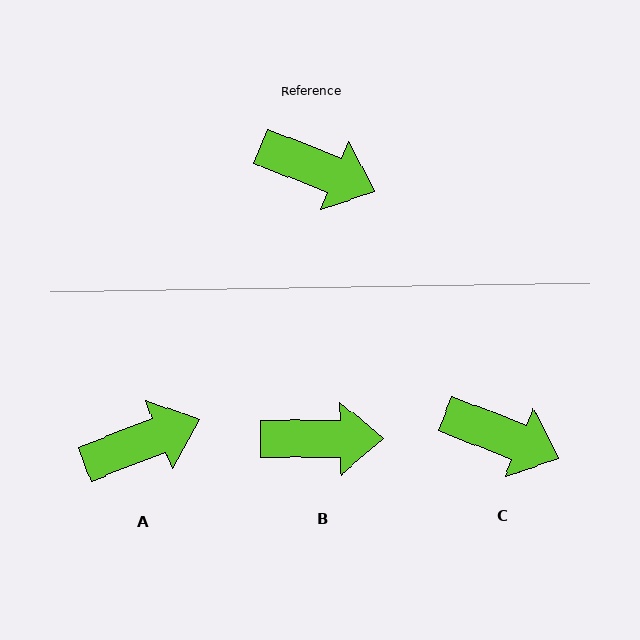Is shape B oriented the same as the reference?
No, it is off by about 22 degrees.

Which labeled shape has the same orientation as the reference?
C.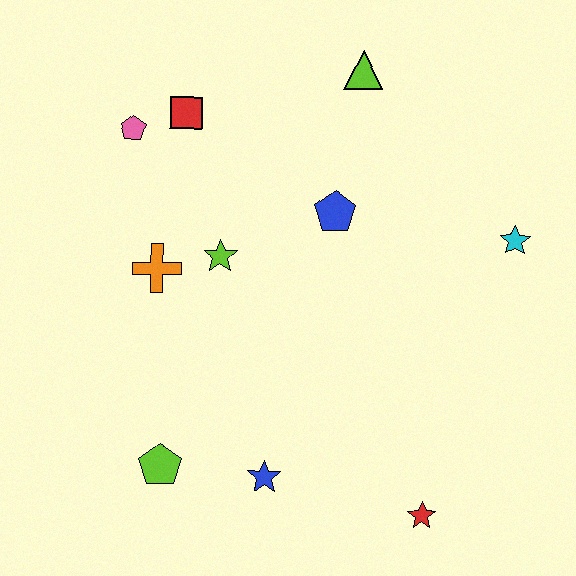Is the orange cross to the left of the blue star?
Yes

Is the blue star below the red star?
No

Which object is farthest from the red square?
The red star is farthest from the red square.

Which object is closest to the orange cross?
The lime star is closest to the orange cross.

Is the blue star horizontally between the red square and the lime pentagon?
No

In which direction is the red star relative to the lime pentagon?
The red star is to the right of the lime pentagon.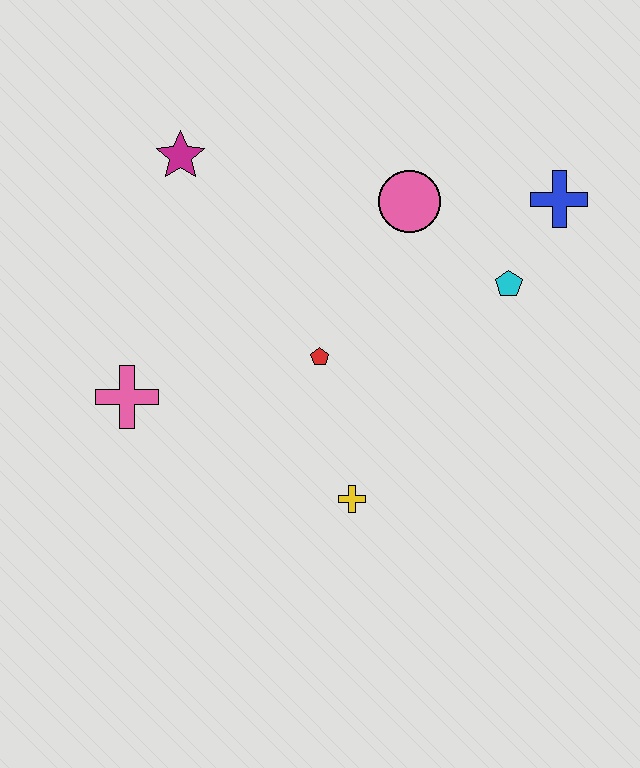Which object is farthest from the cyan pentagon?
The pink cross is farthest from the cyan pentagon.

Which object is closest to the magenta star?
The pink circle is closest to the magenta star.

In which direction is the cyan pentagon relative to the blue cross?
The cyan pentagon is below the blue cross.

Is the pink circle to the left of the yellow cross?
No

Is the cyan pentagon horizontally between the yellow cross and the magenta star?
No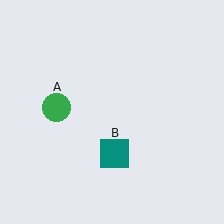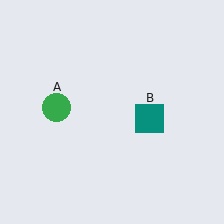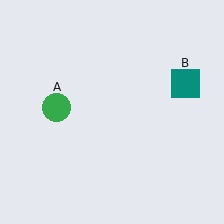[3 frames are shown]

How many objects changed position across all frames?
1 object changed position: teal square (object B).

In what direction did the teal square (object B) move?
The teal square (object B) moved up and to the right.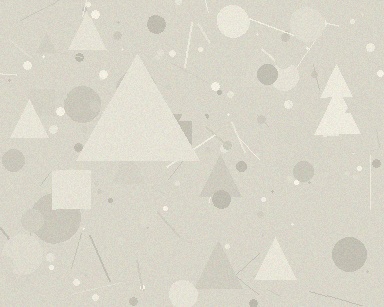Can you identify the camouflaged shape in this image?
The camouflaged shape is a triangle.